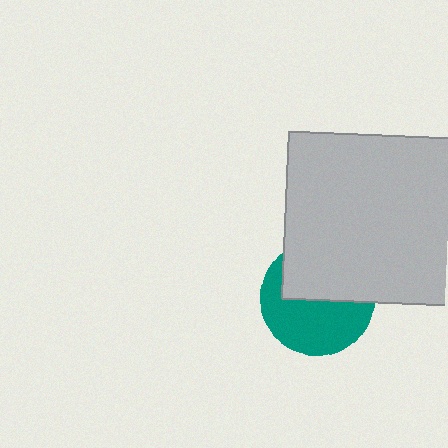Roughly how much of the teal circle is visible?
About half of it is visible (roughly 53%).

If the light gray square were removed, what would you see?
You would see the complete teal circle.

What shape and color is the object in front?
The object in front is a light gray square.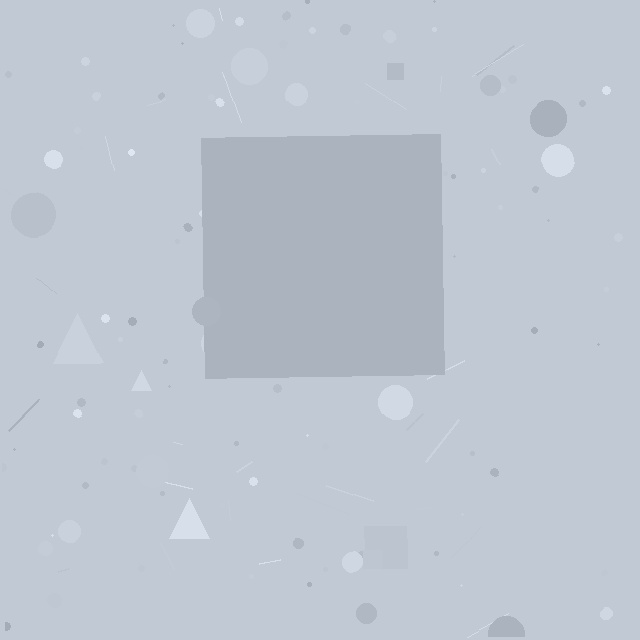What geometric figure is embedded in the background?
A square is embedded in the background.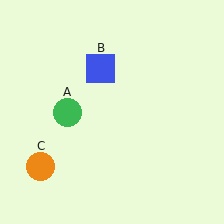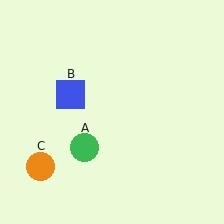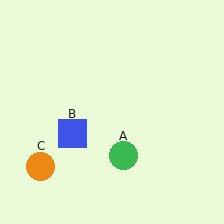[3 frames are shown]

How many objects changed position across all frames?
2 objects changed position: green circle (object A), blue square (object B).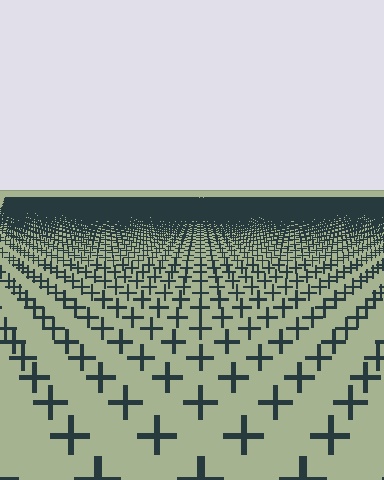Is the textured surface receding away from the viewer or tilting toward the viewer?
The surface is receding away from the viewer. Texture elements get smaller and denser toward the top.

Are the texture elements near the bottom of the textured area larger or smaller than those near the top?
Larger. Near the bottom, elements are closer to the viewer and appear at a bigger on-screen size.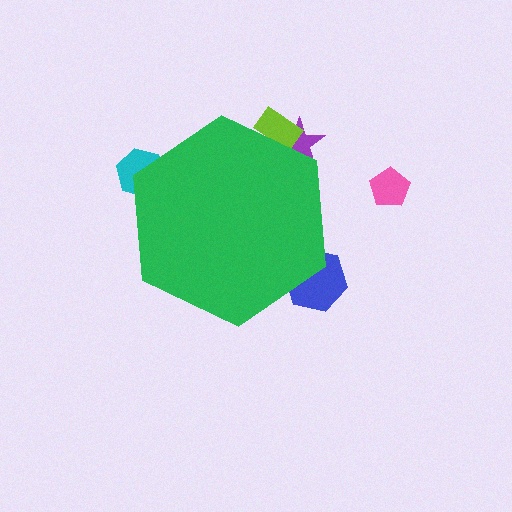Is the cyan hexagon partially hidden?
Yes, the cyan hexagon is partially hidden behind the green hexagon.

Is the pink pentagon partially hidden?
No, the pink pentagon is fully visible.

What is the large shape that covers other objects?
A green hexagon.